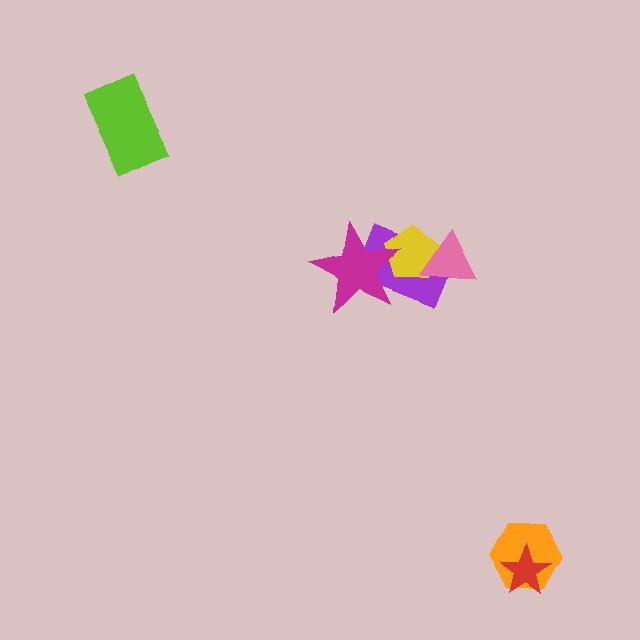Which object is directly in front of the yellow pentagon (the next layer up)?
The pink triangle is directly in front of the yellow pentagon.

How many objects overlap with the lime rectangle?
0 objects overlap with the lime rectangle.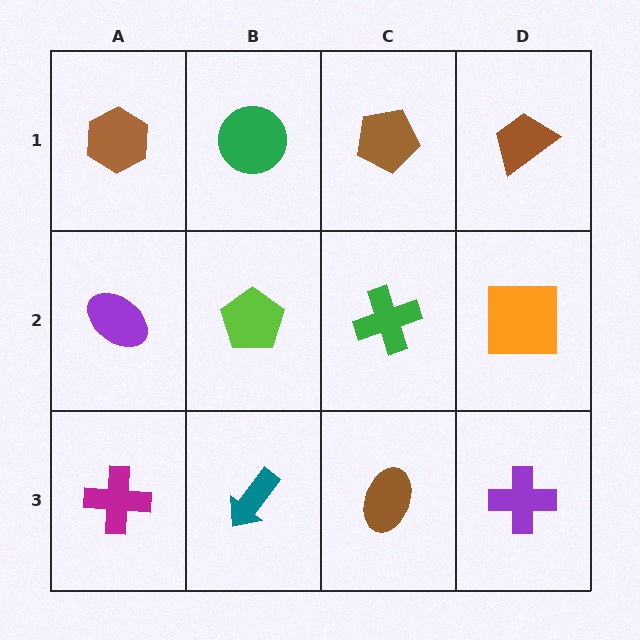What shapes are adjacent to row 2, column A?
A brown hexagon (row 1, column A), a magenta cross (row 3, column A), a lime pentagon (row 2, column B).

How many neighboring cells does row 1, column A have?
2.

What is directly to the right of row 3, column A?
A teal arrow.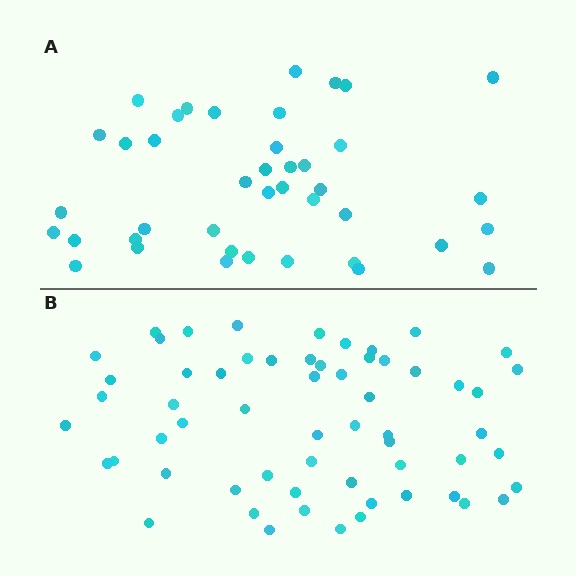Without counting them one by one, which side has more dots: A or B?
Region B (the bottom region) has more dots.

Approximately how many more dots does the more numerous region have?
Region B has approximately 20 more dots than region A.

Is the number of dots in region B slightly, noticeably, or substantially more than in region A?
Region B has substantially more. The ratio is roughly 1.5 to 1.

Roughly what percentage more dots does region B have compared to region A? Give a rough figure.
About 45% more.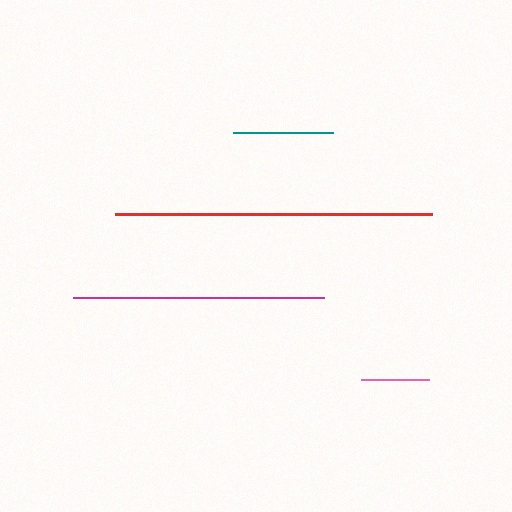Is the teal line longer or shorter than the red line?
The red line is longer than the teal line.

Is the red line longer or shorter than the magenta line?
The red line is longer than the magenta line.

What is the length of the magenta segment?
The magenta segment is approximately 251 pixels long.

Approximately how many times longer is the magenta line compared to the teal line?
The magenta line is approximately 2.5 times the length of the teal line.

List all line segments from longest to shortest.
From longest to shortest: red, magenta, teal, pink.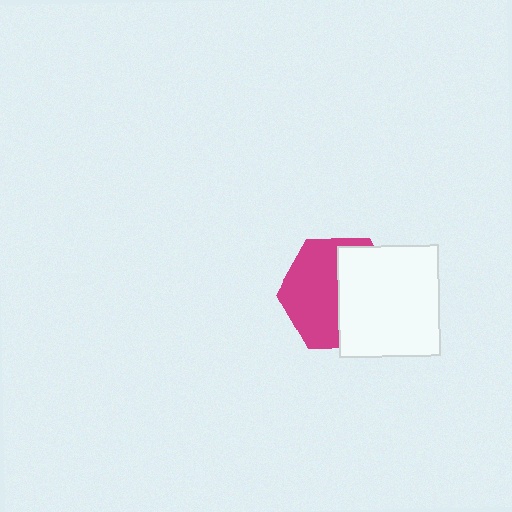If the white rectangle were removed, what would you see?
You would see the complete magenta hexagon.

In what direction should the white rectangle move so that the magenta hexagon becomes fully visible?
The white rectangle should move right. That is the shortest direction to clear the overlap and leave the magenta hexagon fully visible.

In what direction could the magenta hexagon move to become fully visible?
The magenta hexagon could move left. That would shift it out from behind the white rectangle entirely.